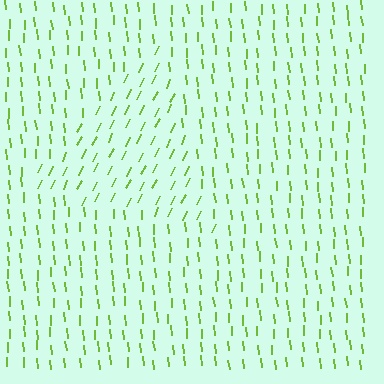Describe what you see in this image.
The image is filled with small lime line segments. A triangle region in the image has lines oriented differently from the surrounding lines, creating a visible texture boundary.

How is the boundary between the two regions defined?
The boundary is defined purely by a change in line orientation (approximately 31 degrees difference). All lines are the same color and thickness.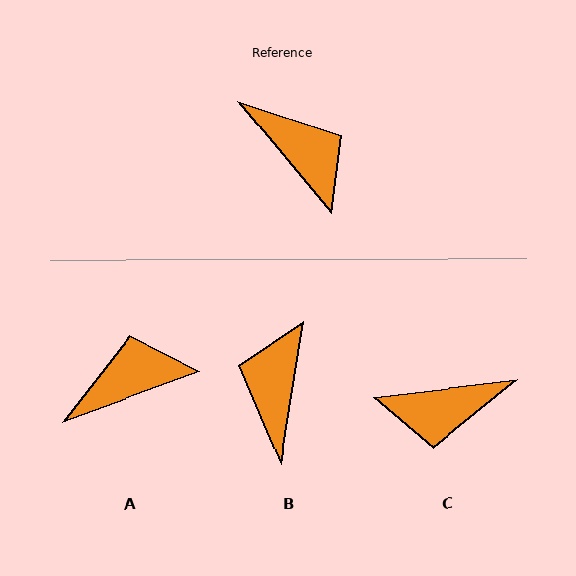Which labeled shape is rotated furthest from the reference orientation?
B, about 131 degrees away.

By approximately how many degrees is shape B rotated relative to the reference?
Approximately 131 degrees counter-clockwise.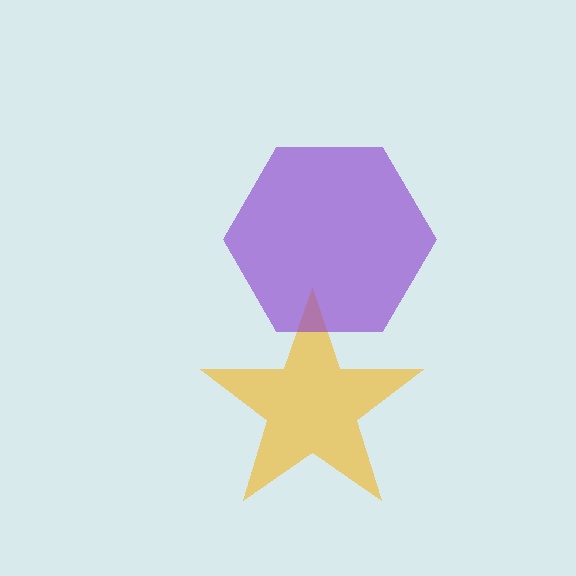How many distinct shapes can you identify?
There are 2 distinct shapes: a yellow star, a purple hexagon.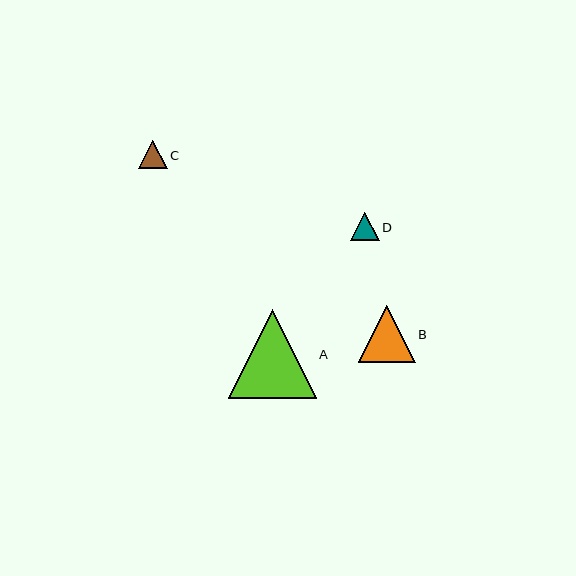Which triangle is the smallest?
Triangle D is the smallest with a size of approximately 29 pixels.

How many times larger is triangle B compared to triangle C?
Triangle B is approximately 2.0 times the size of triangle C.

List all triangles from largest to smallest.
From largest to smallest: A, B, C, D.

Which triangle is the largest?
Triangle A is the largest with a size of approximately 88 pixels.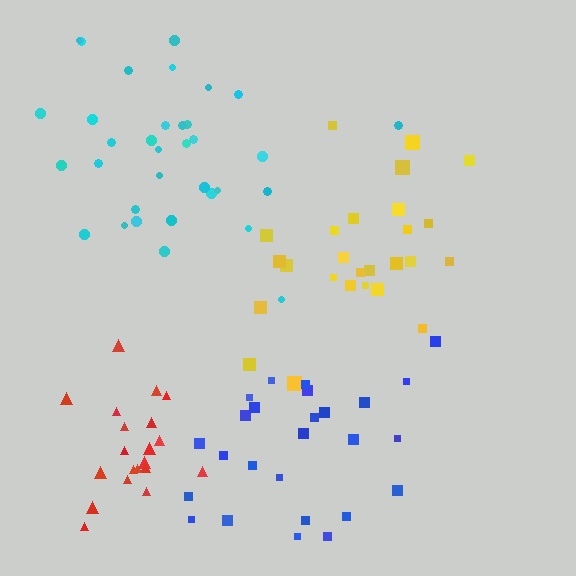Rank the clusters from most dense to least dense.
red, cyan, yellow, blue.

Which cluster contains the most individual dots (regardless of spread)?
Cyan (35).